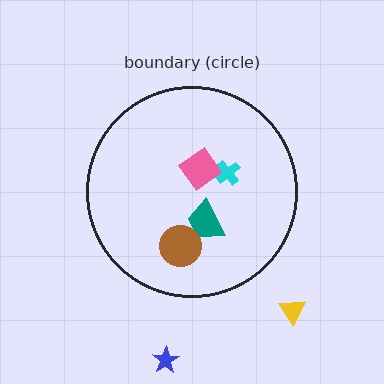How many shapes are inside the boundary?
4 inside, 2 outside.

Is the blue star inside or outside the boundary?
Outside.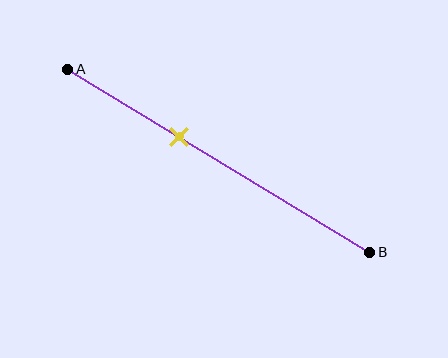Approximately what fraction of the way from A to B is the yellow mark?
The yellow mark is approximately 35% of the way from A to B.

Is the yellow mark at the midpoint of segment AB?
No, the mark is at about 35% from A, not at the 50% midpoint.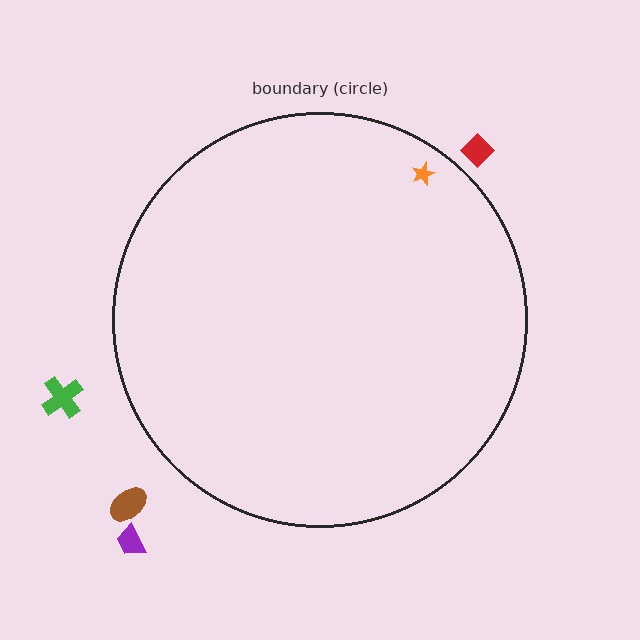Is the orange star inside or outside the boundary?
Inside.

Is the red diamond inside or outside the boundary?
Outside.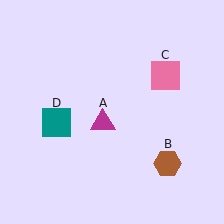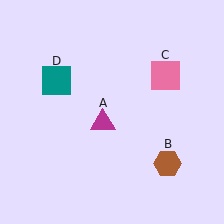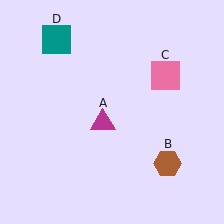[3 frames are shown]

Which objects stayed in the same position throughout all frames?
Magenta triangle (object A) and brown hexagon (object B) and pink square (object C) remained stationary.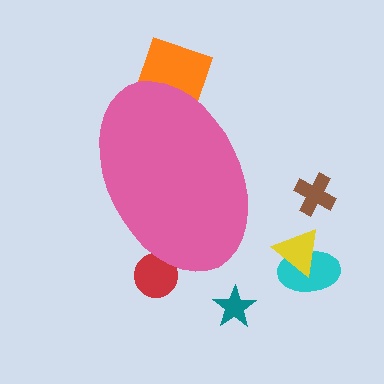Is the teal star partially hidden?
No, the teal star is fully visible.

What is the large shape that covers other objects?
A pink ellipse.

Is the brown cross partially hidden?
No, the brown cross is fully visible.